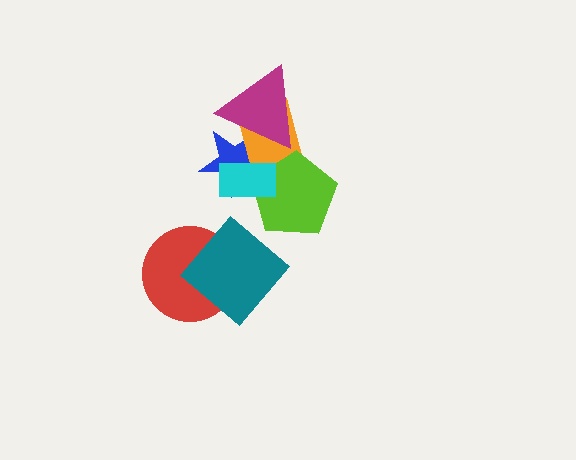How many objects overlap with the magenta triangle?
2 objects overlap with the magenta triangle.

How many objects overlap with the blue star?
4 objects overlap with the blue star.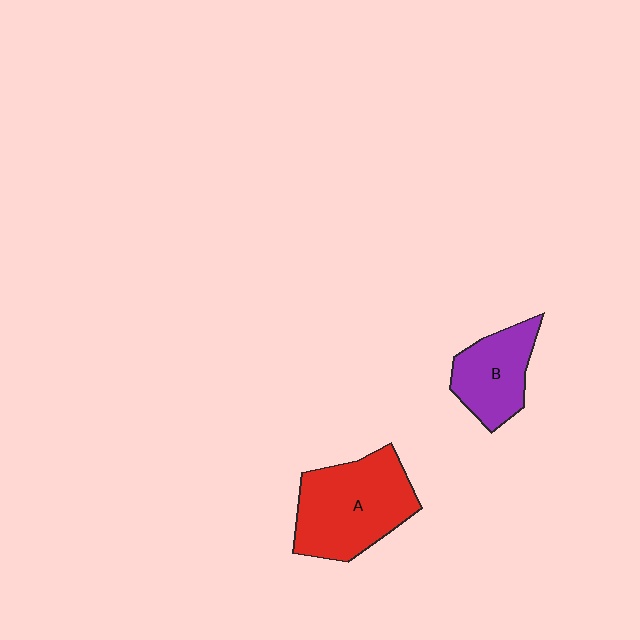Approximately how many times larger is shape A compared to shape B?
Approximately 1.6 times.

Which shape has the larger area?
Shape A (red).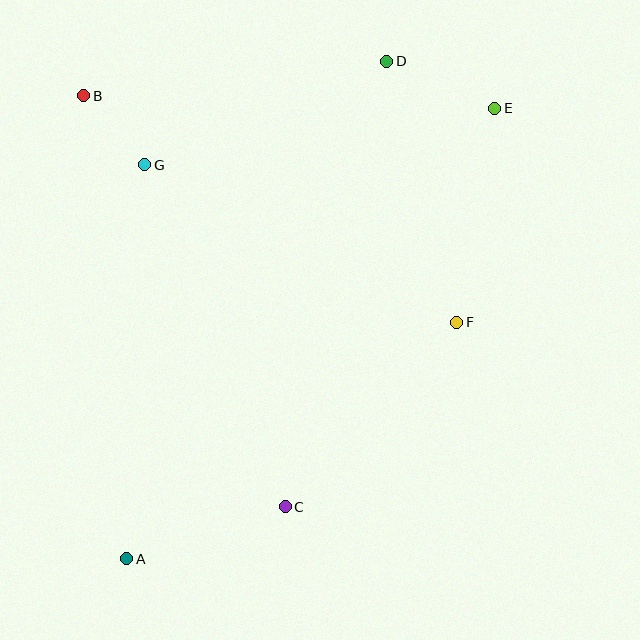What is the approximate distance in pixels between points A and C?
The distance between A and C is approximately 167 pixels.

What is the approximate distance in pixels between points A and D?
The distance between A and D is approximately 561 pixels.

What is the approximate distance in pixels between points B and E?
The distance between B and E is approximately 411 pixels.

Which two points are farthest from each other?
Points A and E are farthest from each other.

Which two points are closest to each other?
Points B and G are closest to each other.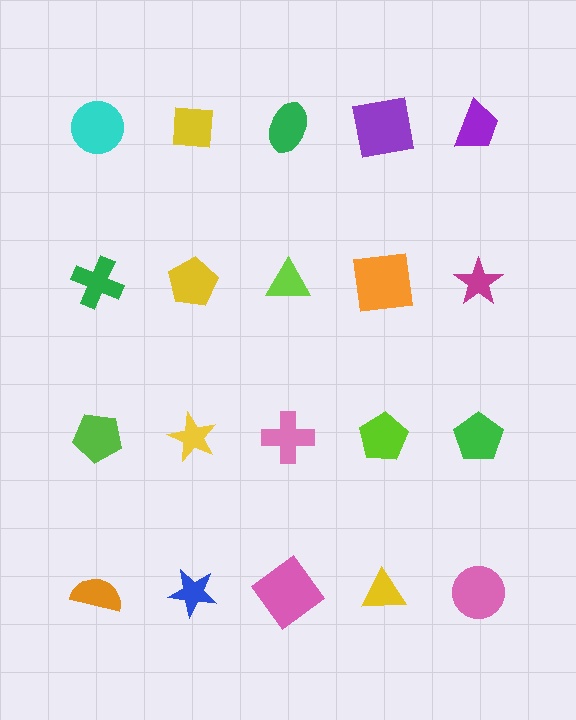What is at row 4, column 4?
A yellow triangle.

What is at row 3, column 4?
A lime pentagon.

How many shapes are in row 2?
5 shapes.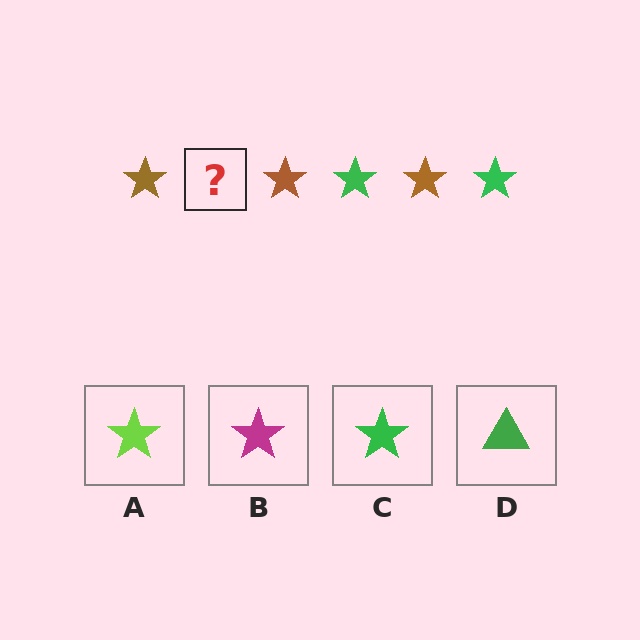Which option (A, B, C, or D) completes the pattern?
C.